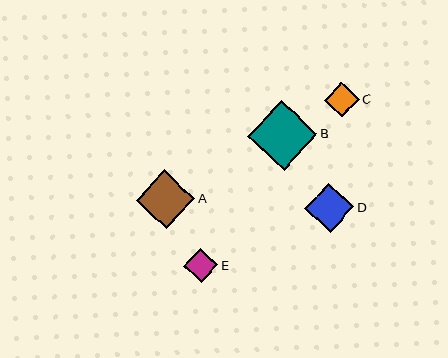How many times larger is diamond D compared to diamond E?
Diamond D is approximately 1.4 times the size of diamond E.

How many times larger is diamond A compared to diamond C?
Diamond A is approximately 1.7 times the size of diamond C.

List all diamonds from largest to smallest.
From largest to smallest: B, A, D, C, E.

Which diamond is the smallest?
Diamond E is the smallest with a size of approximately 34 pixels.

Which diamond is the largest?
Diamond B is the largest with a size of approximately 70 pixels.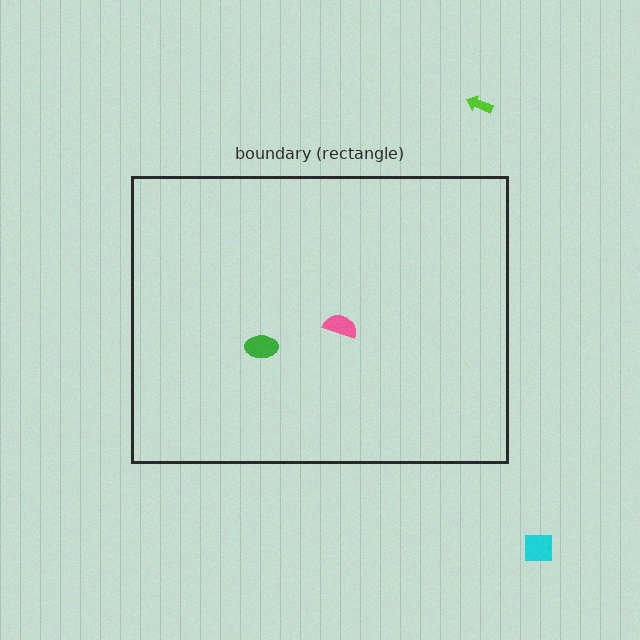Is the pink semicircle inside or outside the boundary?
Inside.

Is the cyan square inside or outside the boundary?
Outside.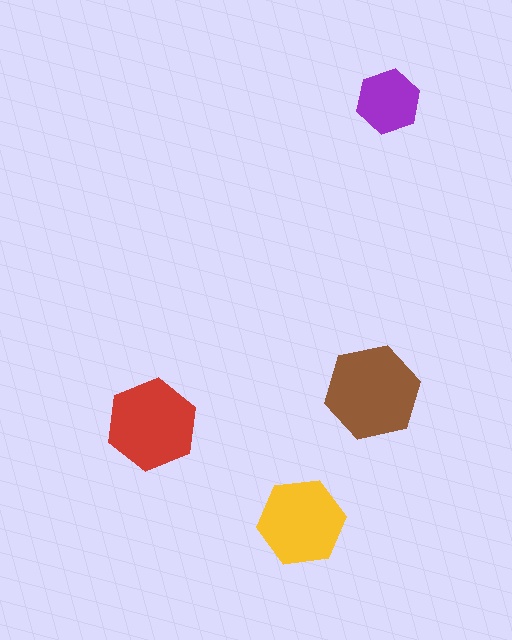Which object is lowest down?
The yellow hexagon is bottommost.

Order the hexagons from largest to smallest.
the brown one, the red one, the yellow one, the purple one.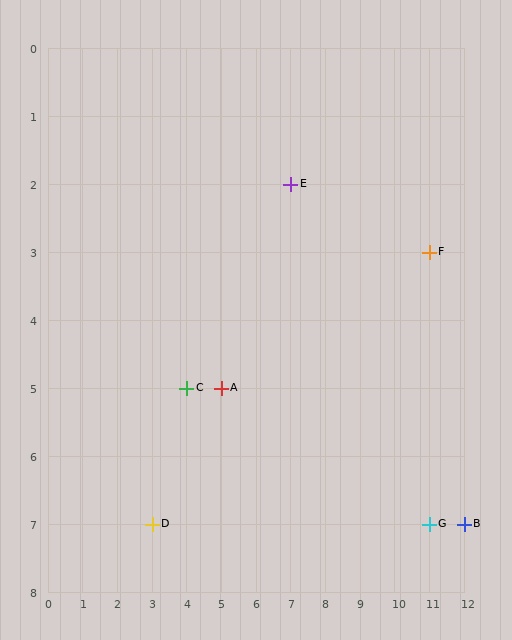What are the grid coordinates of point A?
Point A is at grid coordinates (5, 5).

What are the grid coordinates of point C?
Point C is at grid coordinates (4, 5).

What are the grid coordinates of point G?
Point G is at grid coordinates (11, 7).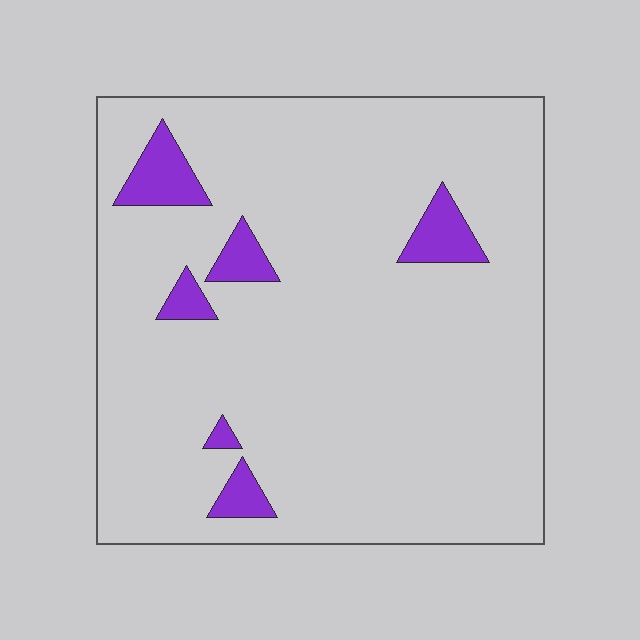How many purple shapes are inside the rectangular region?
6.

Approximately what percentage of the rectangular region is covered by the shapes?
Approximately 10%.